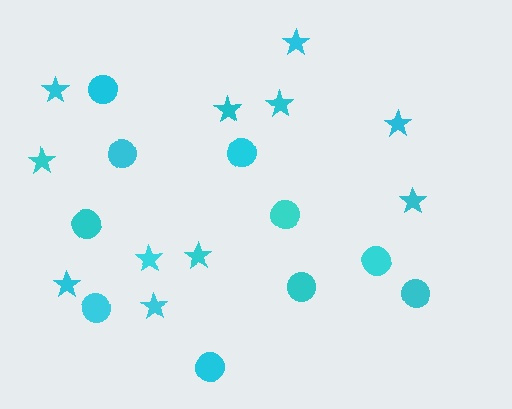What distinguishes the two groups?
There are 2 groups: one group of stars (11) and one group of circles (10).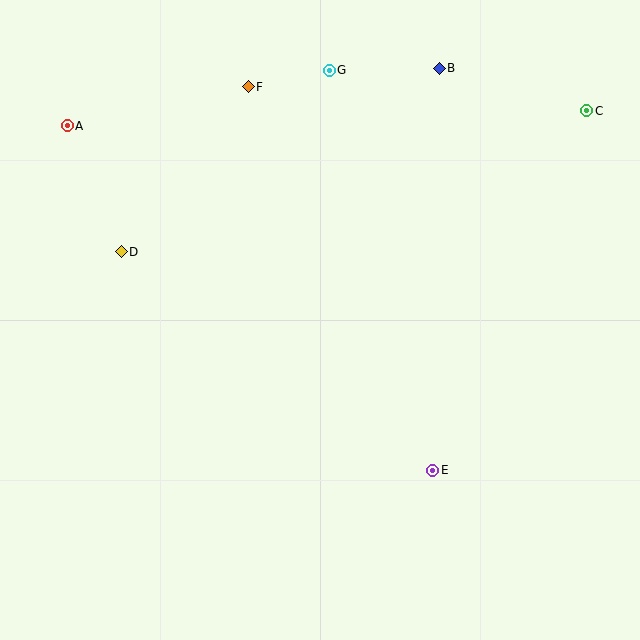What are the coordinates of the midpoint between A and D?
The midpoint between A and D is at (94, 189).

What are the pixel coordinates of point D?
Point D is at (121, 252).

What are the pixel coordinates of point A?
Point A is at (67, 126).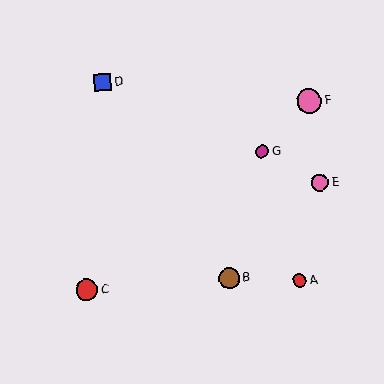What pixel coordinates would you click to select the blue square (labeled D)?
Click at (102, 83) to select the blue square D.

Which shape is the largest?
The pink circle (labeled F) is the largest.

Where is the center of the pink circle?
The center of the pink circle is at (320, 183).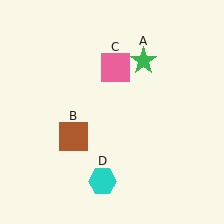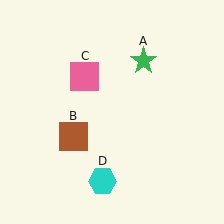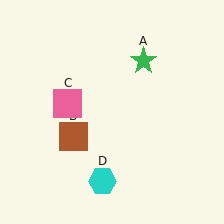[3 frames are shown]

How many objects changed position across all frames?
1 object changed position: pink square (object C).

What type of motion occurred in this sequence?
The pink square (object C) rotated counterclockwise around the center of the scene.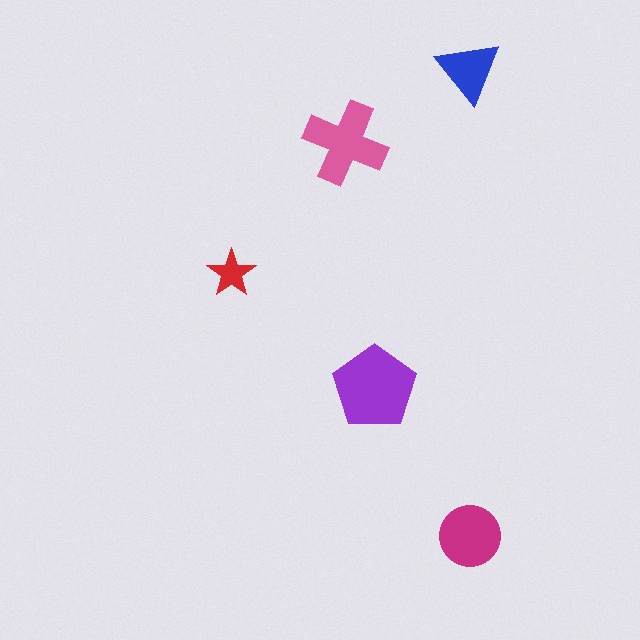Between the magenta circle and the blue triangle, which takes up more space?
The magenta circle.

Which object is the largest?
The purple pentagon.